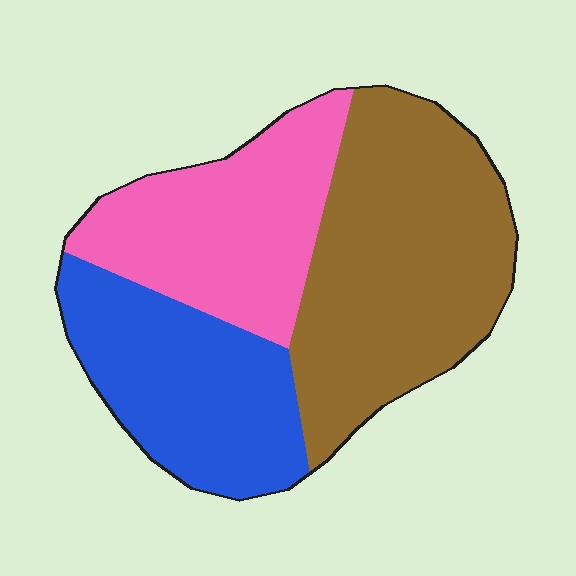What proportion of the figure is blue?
Blue covers roughly 30% of the figure.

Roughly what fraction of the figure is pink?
Pink takes up about one quarter (1/4) of the figure.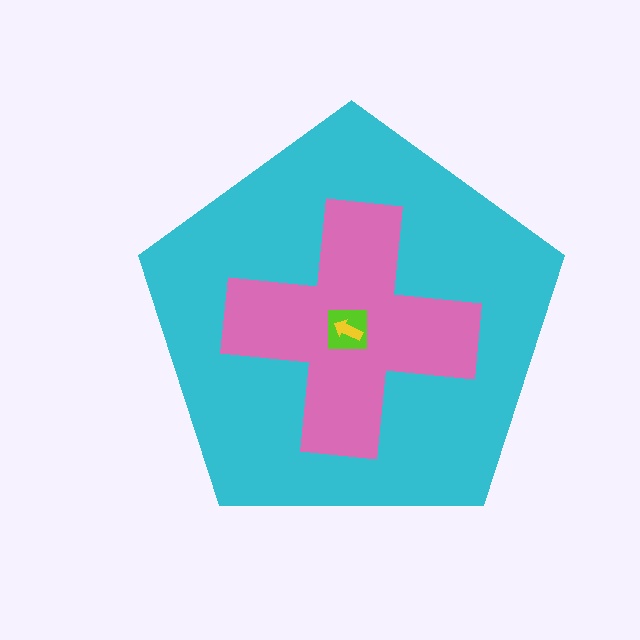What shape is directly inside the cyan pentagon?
The pink cross.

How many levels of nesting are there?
4.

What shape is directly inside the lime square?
The yellow arrow.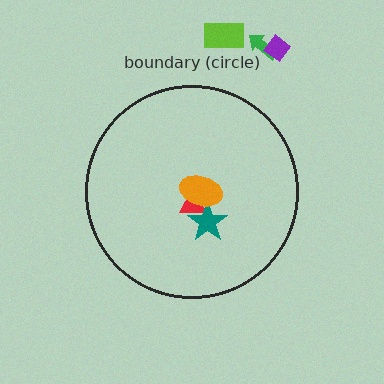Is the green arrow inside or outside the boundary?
Outside.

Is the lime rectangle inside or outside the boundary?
Outside.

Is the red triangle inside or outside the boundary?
Inside.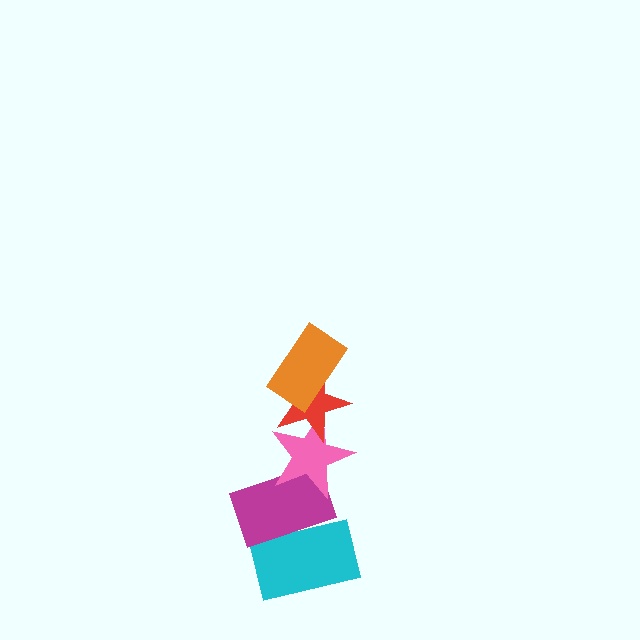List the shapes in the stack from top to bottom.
From top to bottom: the orange rectangle, the red star, the pink star, the magenta rectangle, the cyan rectangle.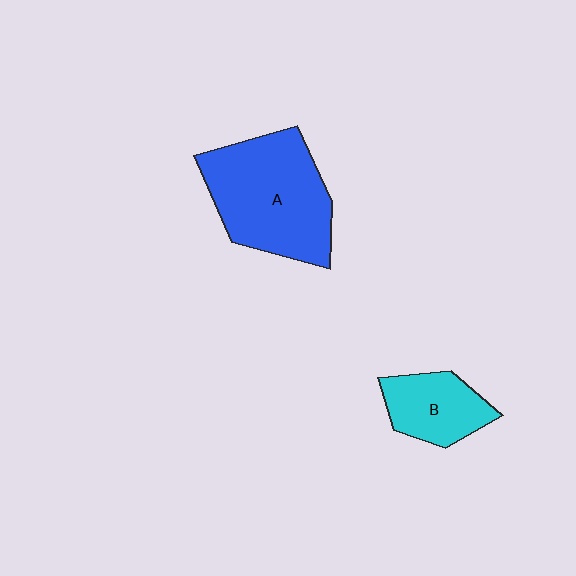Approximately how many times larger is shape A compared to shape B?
Approximately 2.1 times.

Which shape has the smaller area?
Shape B (cyan).